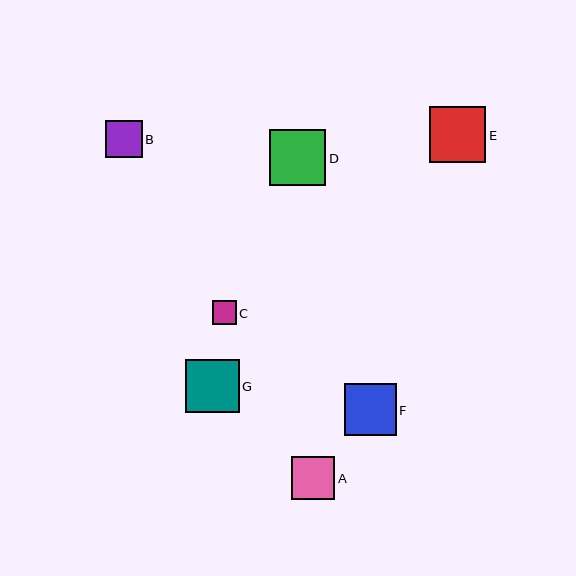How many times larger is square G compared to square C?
Square G is approximately 2.2 times the size of square C.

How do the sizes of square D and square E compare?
Square D and square E are approximately the same size.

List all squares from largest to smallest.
From largest to smallest: D, E, G, F, A, B, C.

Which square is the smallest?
Square C is the smallest with a size of approximately 24 pixels.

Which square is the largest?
Square D is the largest with a size of approximately 56 pixels.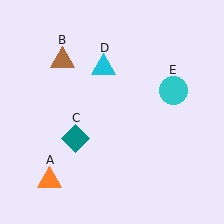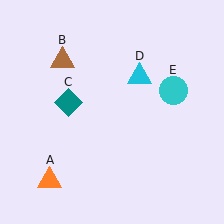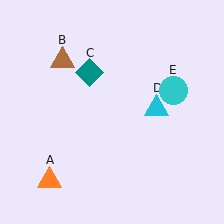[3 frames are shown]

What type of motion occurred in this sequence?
The teal diamond (object C), cyan triangle (object D) rotated clockwise around the center of the scene.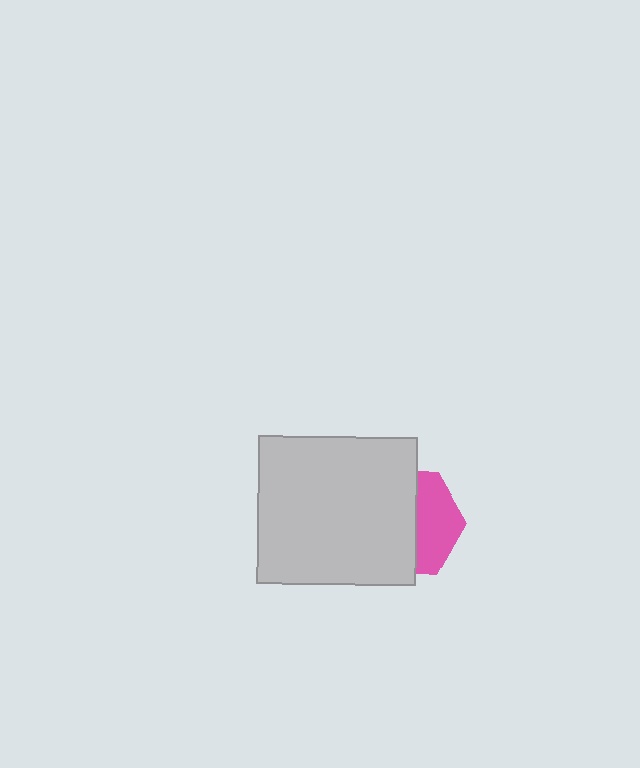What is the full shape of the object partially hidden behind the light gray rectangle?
The partially hidden object is a pink hexagon.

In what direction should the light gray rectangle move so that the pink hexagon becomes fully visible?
The light gray rectangle should move left. That is the shortest direction to clear the overlap and leave the pink hexagon fully visible.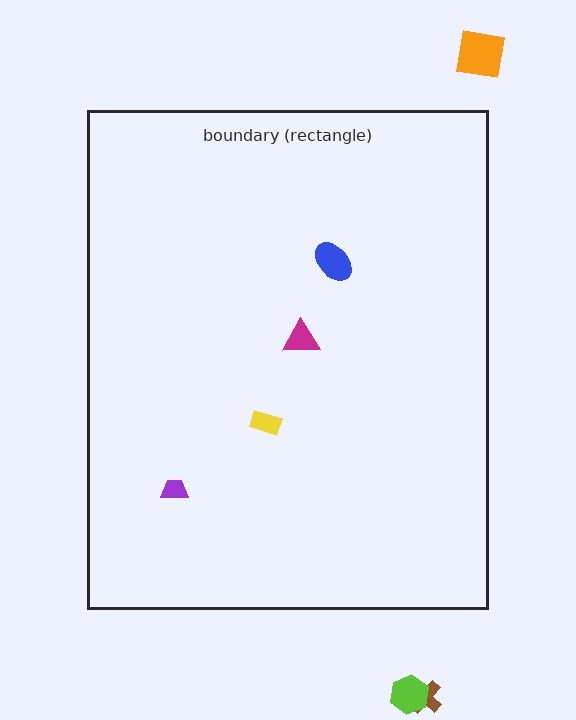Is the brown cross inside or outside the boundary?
Outside.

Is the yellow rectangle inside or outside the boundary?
Inside.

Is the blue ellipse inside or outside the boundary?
Inside.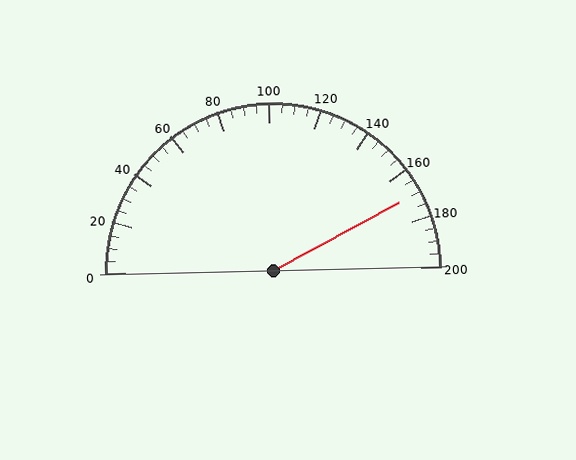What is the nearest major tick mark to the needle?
The nearest major tick mark is 160.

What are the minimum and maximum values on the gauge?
The gauge ranges from 0 to 200.